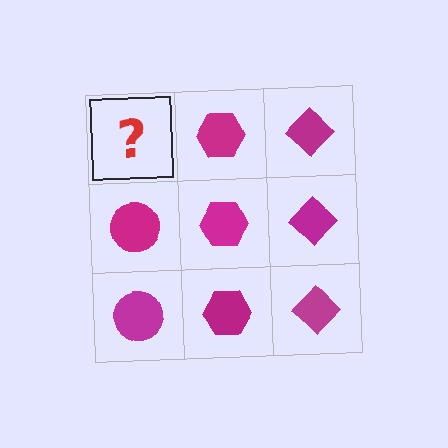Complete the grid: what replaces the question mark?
The question mark should be replaced with a magenta circle.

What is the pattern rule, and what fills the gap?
The rule is that each column has a consistent shape. The gap should be filled with a magenta circle.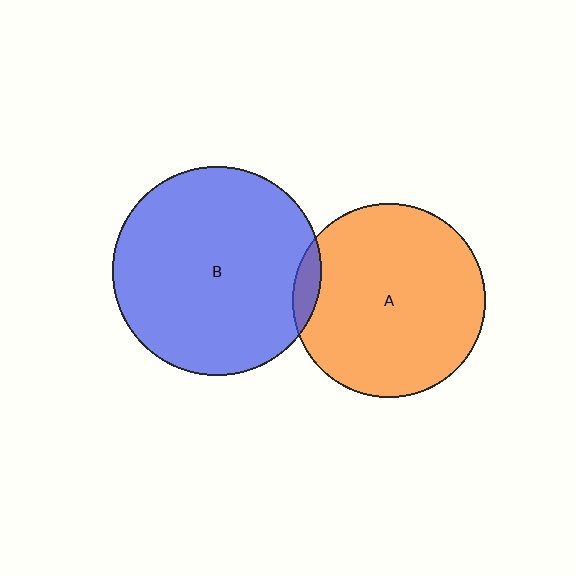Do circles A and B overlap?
Yes.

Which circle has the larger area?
Circle B (blue).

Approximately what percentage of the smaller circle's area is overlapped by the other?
Approximately 5%.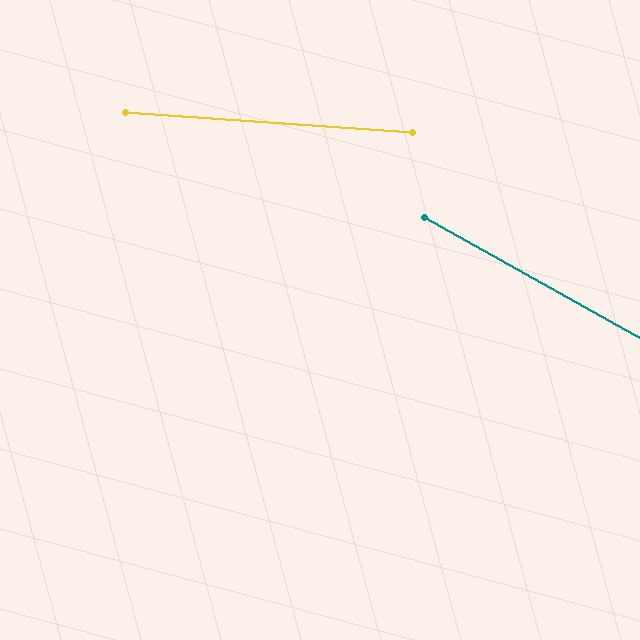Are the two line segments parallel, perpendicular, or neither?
Neither parallel nor perpendicular — they differ by about 25°.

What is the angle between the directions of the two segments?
Approximately 25 degrees.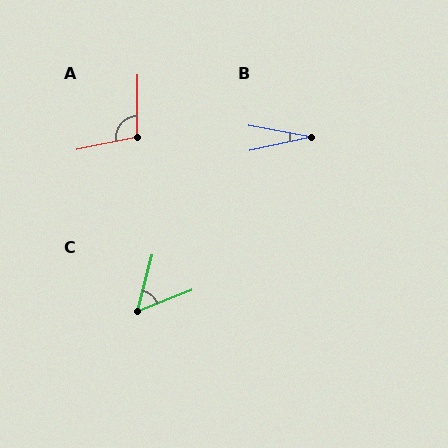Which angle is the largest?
A, at approximately 102 degrees.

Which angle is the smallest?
B, at approximately 23 degrees.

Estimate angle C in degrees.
Approximately 54 degrees.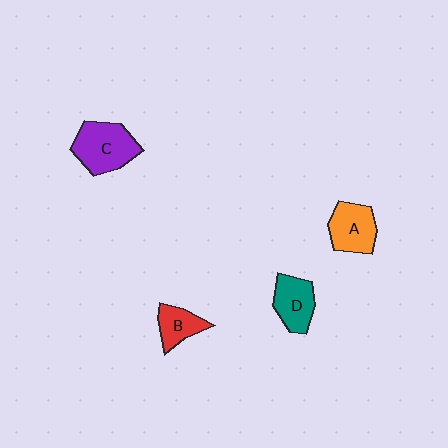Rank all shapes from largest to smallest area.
From largest to smallest: C (purple), A (orange), D (teal), B (red).